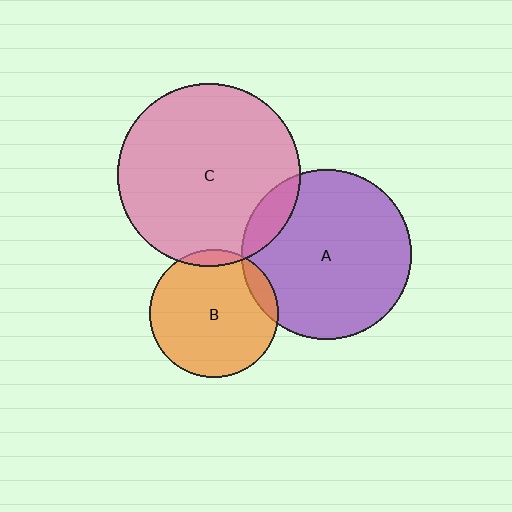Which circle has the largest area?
Circle C (pink).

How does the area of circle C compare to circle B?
Approximately 2.0 times.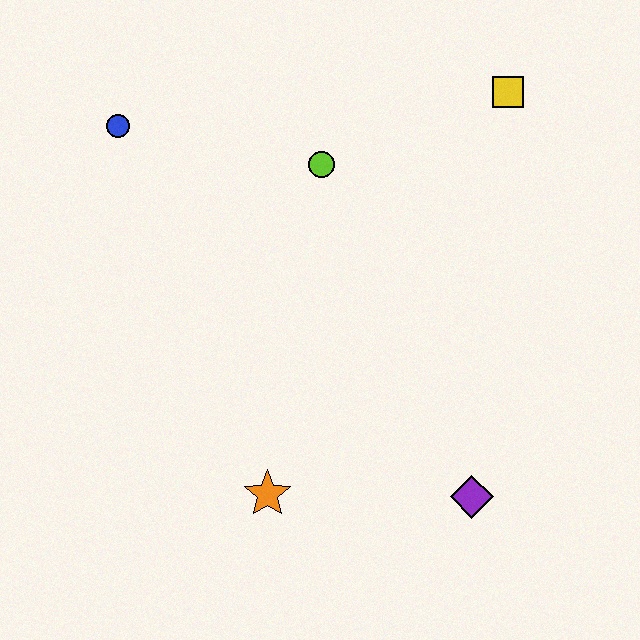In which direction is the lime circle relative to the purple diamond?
The lime circle is above the purple diamond.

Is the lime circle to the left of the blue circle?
No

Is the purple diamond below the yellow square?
Yes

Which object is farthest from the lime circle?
The purple diamond is farthest from the lime circle.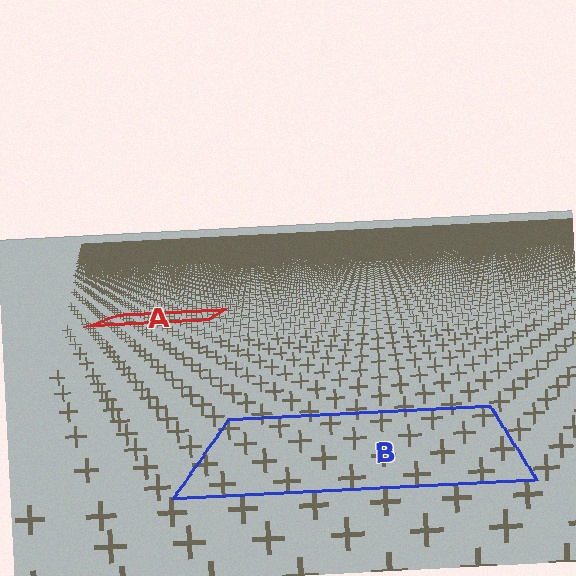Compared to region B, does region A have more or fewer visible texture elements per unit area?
Region A has more texture elements per unit area — they are packed more densely because it is farther away.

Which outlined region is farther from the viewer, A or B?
Region A is farther from the viewer — the texture elements inside it appear smaller and more densely packed.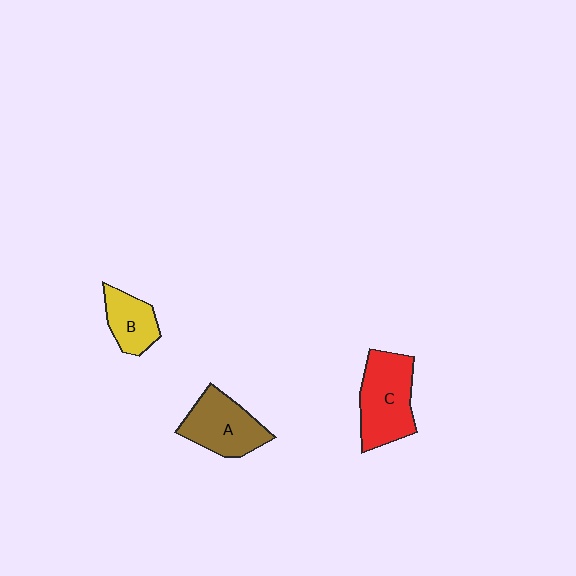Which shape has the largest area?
Shape C (red).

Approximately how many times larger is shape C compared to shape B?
Approximately 1.8 times.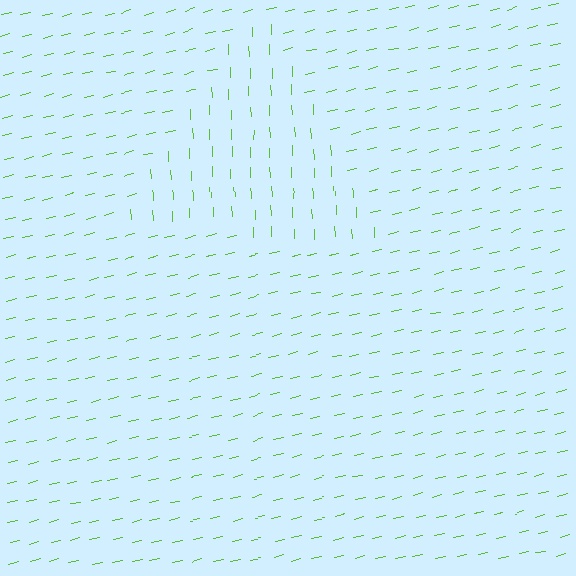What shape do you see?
I see a triangle.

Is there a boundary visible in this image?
Yes, there is a texture boundary formed by a change in line orientation.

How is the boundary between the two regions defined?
The boundary is defined purely by a change in line orientation (approximately 79 degrees difference). All lines are the same color and thickness.